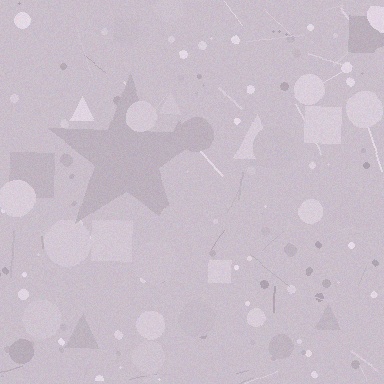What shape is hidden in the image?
A star is hidden in the image.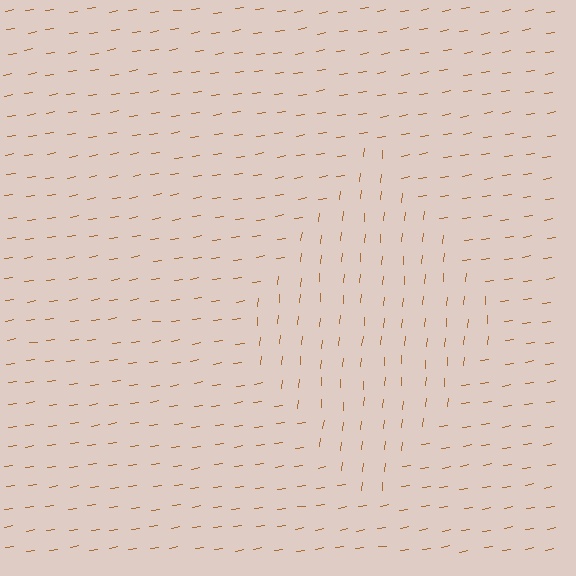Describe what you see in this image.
The image is filled with small brown line segments. A diamond region in the image has lines oriented differently from the surrounding lines, creating a visible texture boundary.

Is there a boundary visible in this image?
Yes, there is a texture boundary formed by a change in line orientation.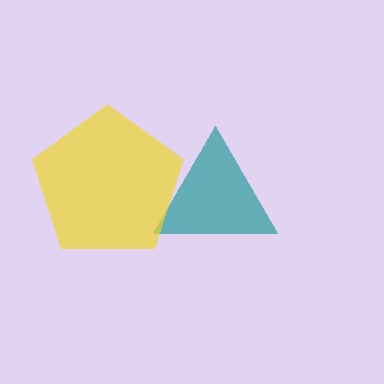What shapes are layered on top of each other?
The layered shapes are: a teal triangle, a yellow pentagon.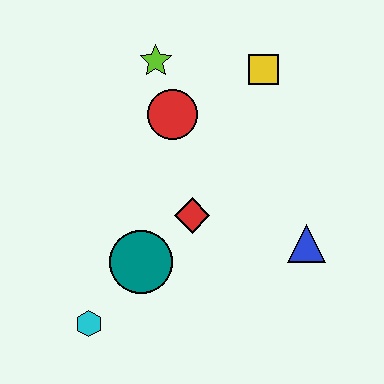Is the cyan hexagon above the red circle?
No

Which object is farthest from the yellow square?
The cyan hexagon is farthest from the yellow square.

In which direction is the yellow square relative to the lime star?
The yellow square is to the right of the lime star.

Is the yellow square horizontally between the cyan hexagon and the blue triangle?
Yes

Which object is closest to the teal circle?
The red diamond is closest to the teal circle.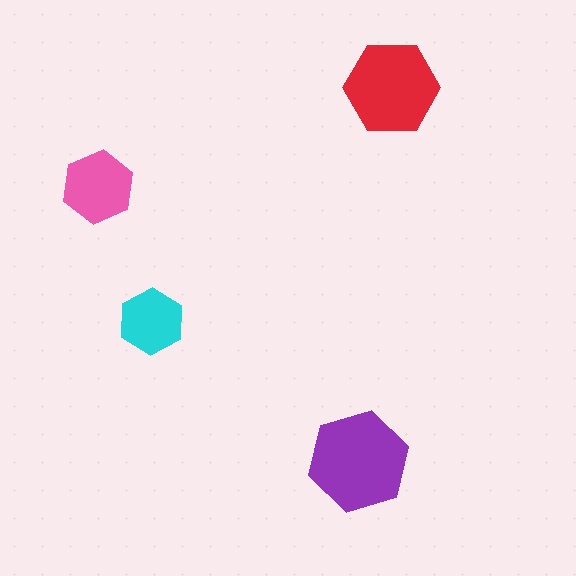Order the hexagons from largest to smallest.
the purple one, the red one, the pink one, the cyan one.